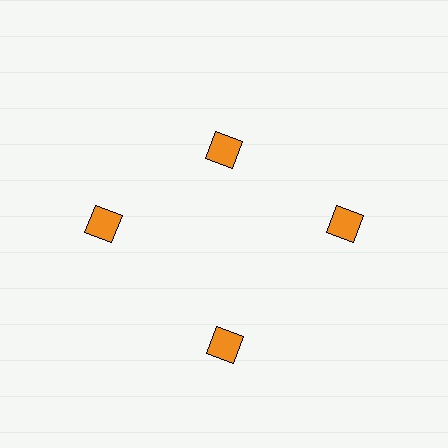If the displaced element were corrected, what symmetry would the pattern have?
It would have 4-fold rotational symmetry — the pattern would map onto itself every 90 degrees.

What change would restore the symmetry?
The symmetry would be restored by moving it outward, back onto the ring so that all 4 squares sit at equal angles and equal distance from the center.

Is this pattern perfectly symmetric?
No. The 4 orange squares are arranged in a ring, but one element near the 12 o'clock position is pulled inward toward the center, breaking the 4-fold rotational symmetry.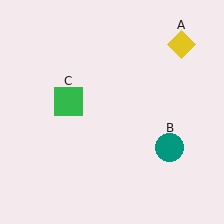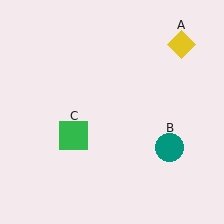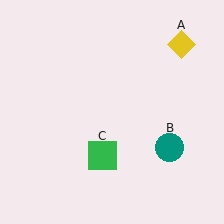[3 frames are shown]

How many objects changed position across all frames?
1 object changed position: green square (object C).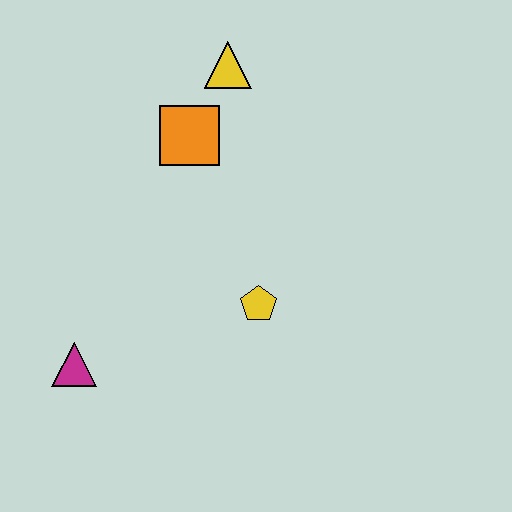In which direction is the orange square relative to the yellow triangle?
The orange square is below the yellow triangle.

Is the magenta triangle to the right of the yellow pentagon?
No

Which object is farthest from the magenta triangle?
The yellow triangle is farthest from the magenta triangle.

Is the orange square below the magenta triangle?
No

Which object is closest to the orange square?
The yellow triangle is closest to the orange square.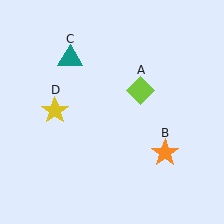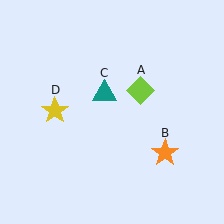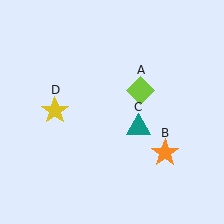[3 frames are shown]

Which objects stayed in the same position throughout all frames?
Lime diamond (object A) and orange star (object B) and yellow star (object D) remained stationary.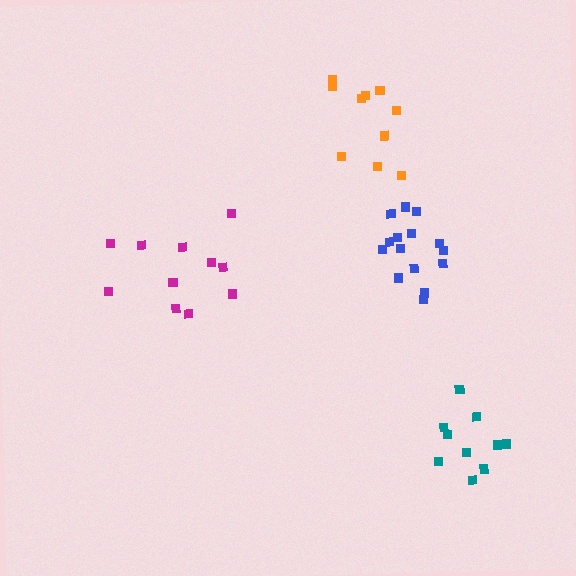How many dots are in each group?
Group 1: 15 dots, Group 2: 10 dots, Group 3: 11 dots, Group 4: 10 dots (46 total).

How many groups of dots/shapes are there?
There are 4 groups.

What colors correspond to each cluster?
The clusters are colored: blue, orange, magenta, teal.